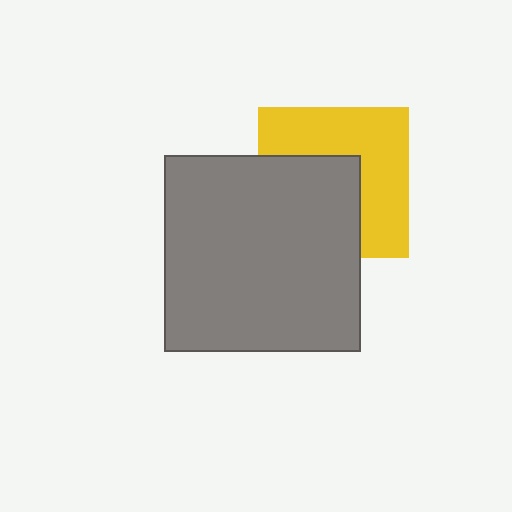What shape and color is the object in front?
The object in front is a gray square.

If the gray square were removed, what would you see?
You would see the complete yellow square.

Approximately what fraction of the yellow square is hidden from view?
Roughly 47% of the yellow square is hidden behind the gray square.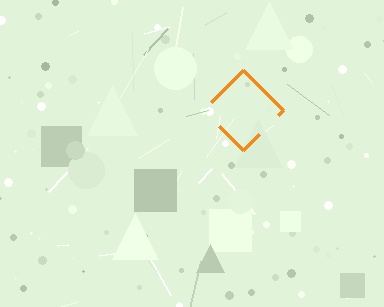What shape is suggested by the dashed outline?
The dashed outline suggests a diamond.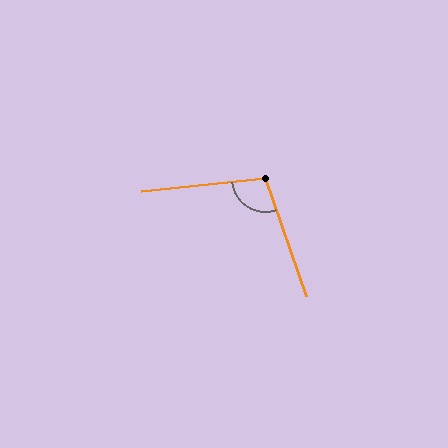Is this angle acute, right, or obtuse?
It is obtuse.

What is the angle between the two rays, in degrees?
Approximately 103 degrees.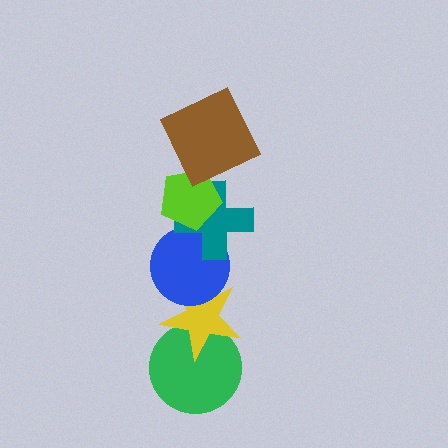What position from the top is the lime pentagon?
The lime pentagon is 2nd from the top.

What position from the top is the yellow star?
The yellow star is 5th from the top.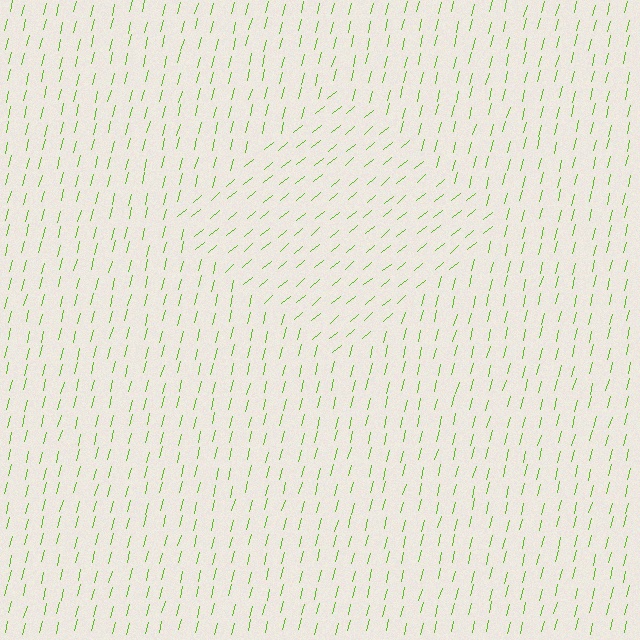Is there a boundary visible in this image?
Yes, there is a texture boundary formed by a change in line orientation.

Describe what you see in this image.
The image is filled with small lime line segments. A diamond region in the image has lines oriented differently from the surrounding lines, creating a visible texture boundary.